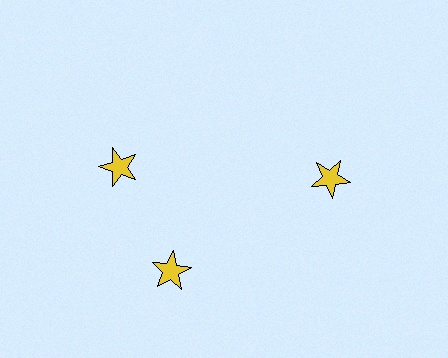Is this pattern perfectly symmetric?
No. The 3 yellow stars are arranged in a ring, but one element near the 11 o'clock position is rotated out of alignment along the ring, breaking the 3-fold rotational symmetry.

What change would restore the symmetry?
The symmetry would be restored by rotating it back into even spacing with its neighbors so that all 3 stars sit at equal angles and equal distance from the center.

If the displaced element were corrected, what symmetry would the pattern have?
It would have 3-fold rotational symmetry — the pattern would map onto itself every 120 degrees.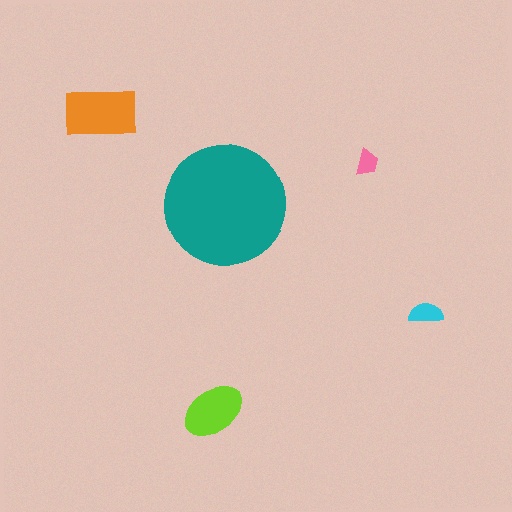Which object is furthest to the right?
The cyan semicircle is rightmost.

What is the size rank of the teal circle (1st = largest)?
1st.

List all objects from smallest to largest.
The pink trapezoid, the cyan semicircle, the lime ellipse, the orange rectangle, the teal circle.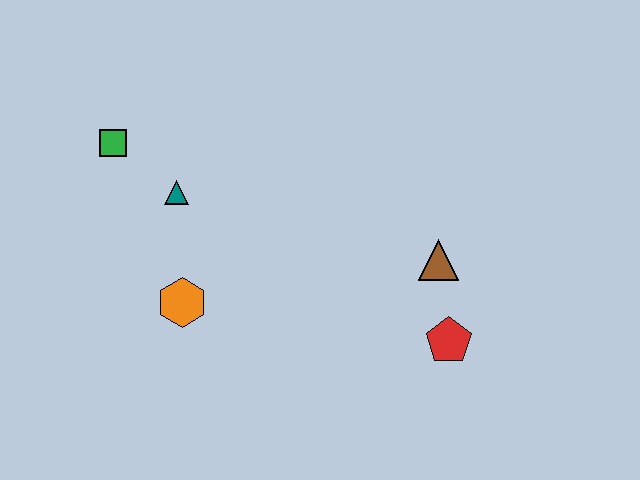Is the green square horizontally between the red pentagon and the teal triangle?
No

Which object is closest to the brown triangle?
The red pentagon is closest to the brown triangle.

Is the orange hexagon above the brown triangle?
No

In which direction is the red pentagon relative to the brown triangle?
The red pentagon is below the brown triangle.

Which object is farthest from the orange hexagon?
The red pentagon is farthest from the orange hexagon.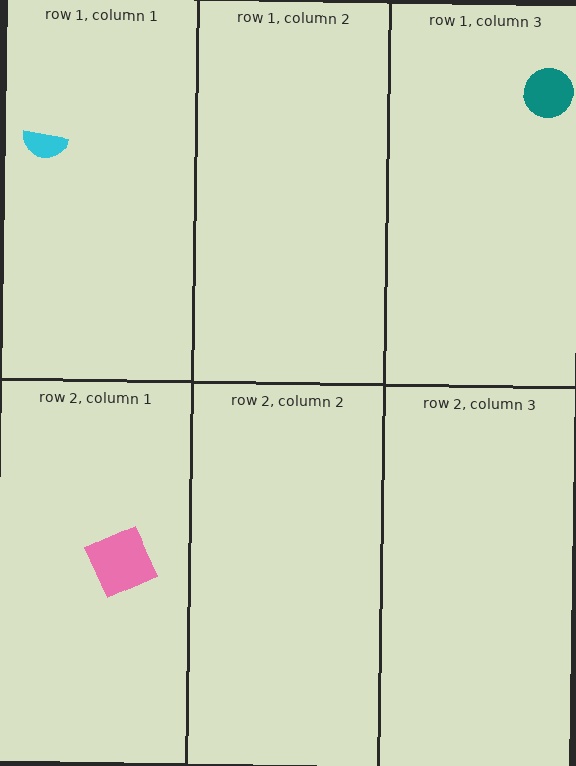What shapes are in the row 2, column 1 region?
The pink square.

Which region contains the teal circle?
The row 1, column 3 region.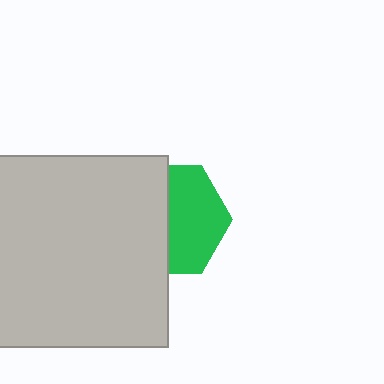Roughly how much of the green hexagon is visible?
About half of it is visible (roughly 51%).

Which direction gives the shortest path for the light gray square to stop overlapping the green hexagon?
Moving left gives the shortest separation.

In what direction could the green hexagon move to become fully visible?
The green hexagon could move right. That would shift it out from behind the light gray square entirely.